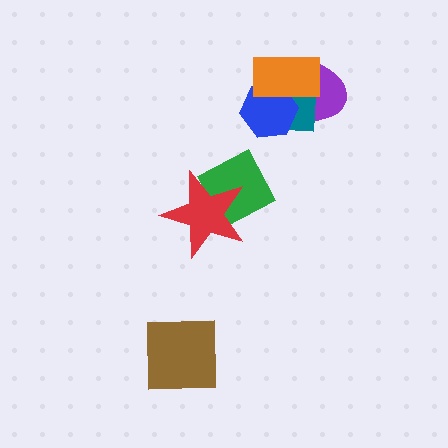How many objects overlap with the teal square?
3 objects overlap with the teal square.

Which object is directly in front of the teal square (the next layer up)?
The blue hexagon is directly in front of the teal square.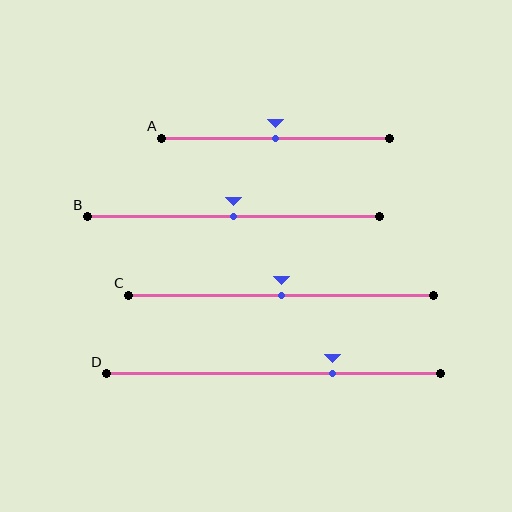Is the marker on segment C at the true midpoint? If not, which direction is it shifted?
Yes, the marker on segment C is at the true midpoint.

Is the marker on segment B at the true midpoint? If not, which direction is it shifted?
Yes, the marker on segment B is at the true midpoint.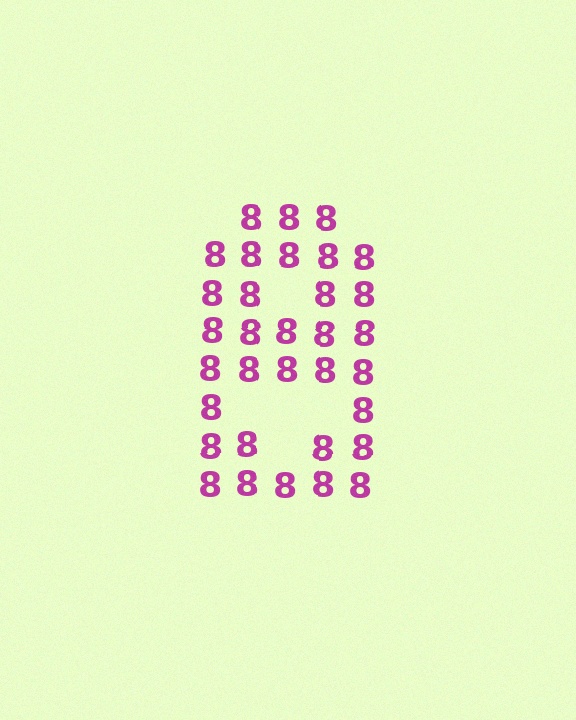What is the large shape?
The large shape is the digit 8.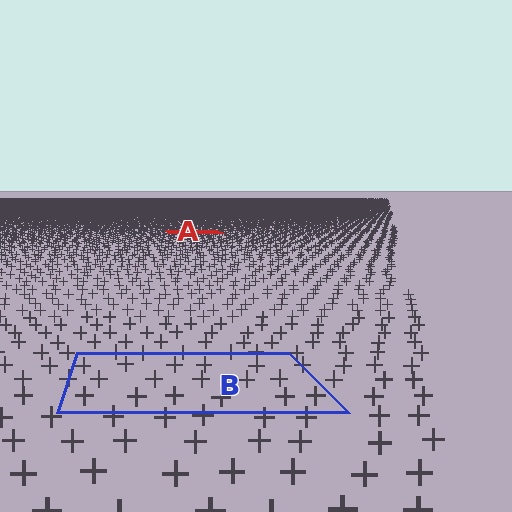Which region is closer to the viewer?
Region B is closer. The texture elements there are larger and more spread out.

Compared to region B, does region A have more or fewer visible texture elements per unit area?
Region A has more texture elements per unit area — they are packed more densely because it is farther away.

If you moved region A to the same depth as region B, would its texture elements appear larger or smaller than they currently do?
They would appear larger. At a closer depth, the same texture elements are projected at a bigger on-screen size.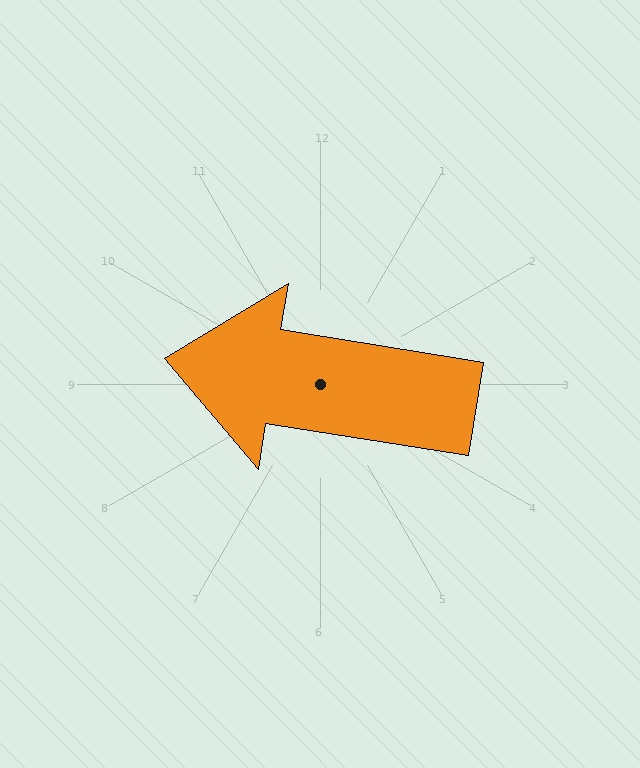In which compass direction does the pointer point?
West.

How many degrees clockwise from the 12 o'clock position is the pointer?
Approximately 279 degrees.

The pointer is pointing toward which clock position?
Roughly 9 o'clock.